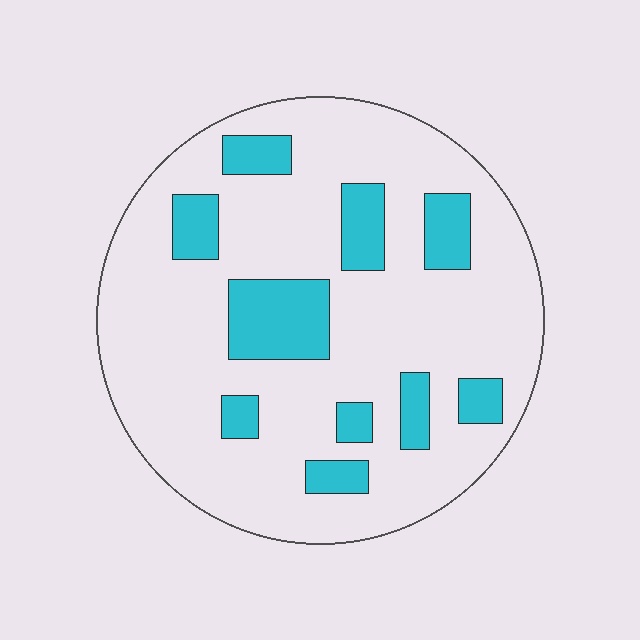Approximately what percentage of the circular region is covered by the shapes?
Approximately 20%.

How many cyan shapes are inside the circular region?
10.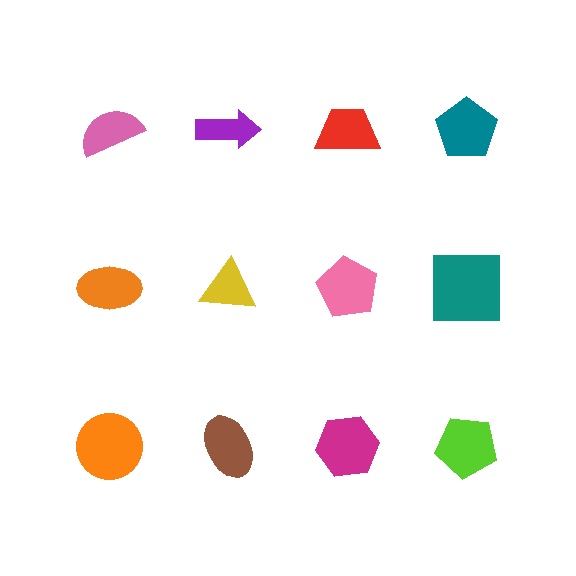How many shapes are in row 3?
4 shapes.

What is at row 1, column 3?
A red trapezoid.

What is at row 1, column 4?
A teal pentagon.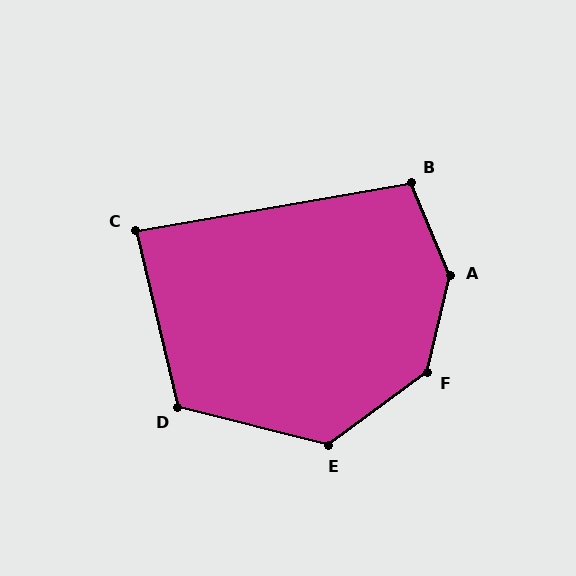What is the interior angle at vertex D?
Approximately 117 degrees (obtuse).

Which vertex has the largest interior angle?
A, at approximately 144 degrees.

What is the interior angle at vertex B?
Approximately 103 degrees (obtuse).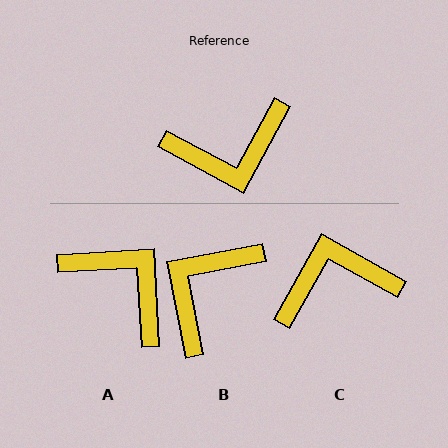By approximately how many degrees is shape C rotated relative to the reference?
Approximately 179 degrees counter-clockwise.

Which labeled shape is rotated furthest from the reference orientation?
C, about 179 degrees away.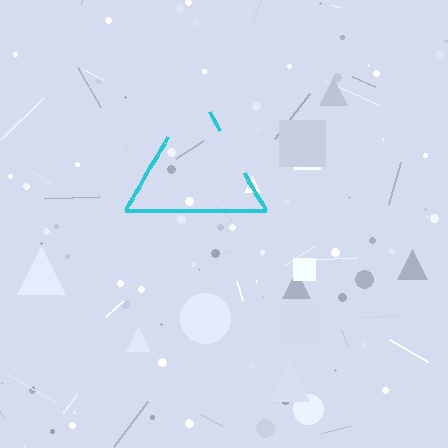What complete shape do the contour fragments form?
The contour fragments form a triangle.